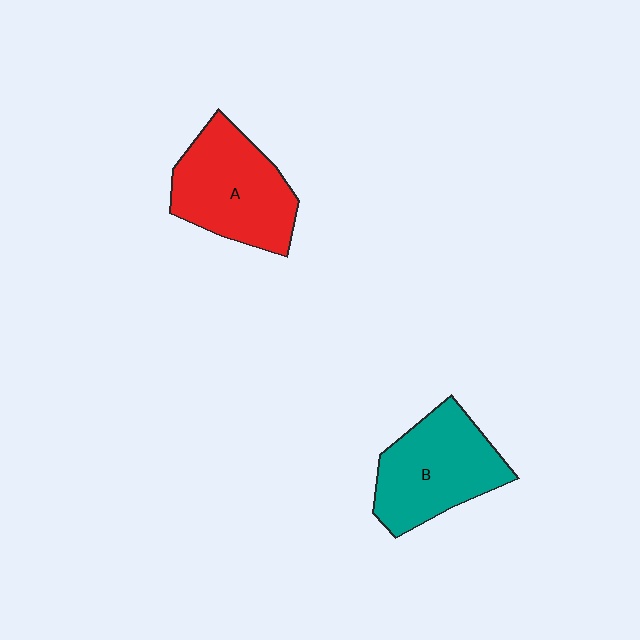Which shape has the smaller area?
Shape B (teal).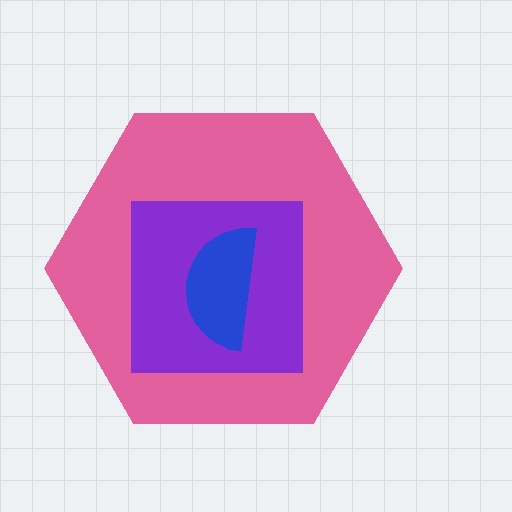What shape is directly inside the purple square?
The blue semicircle.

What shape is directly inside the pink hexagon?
The purple square.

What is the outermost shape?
The pink hexagon.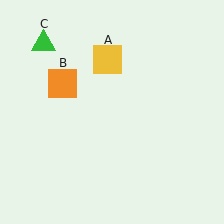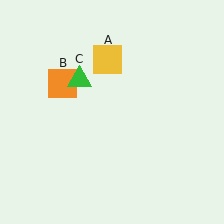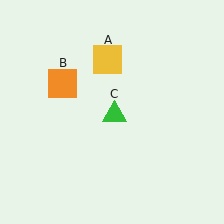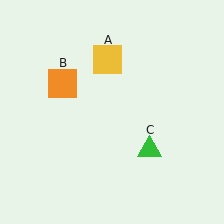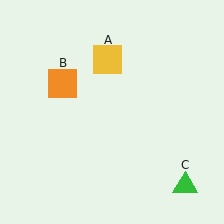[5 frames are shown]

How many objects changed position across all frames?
1 object changed position: green triangle (object C).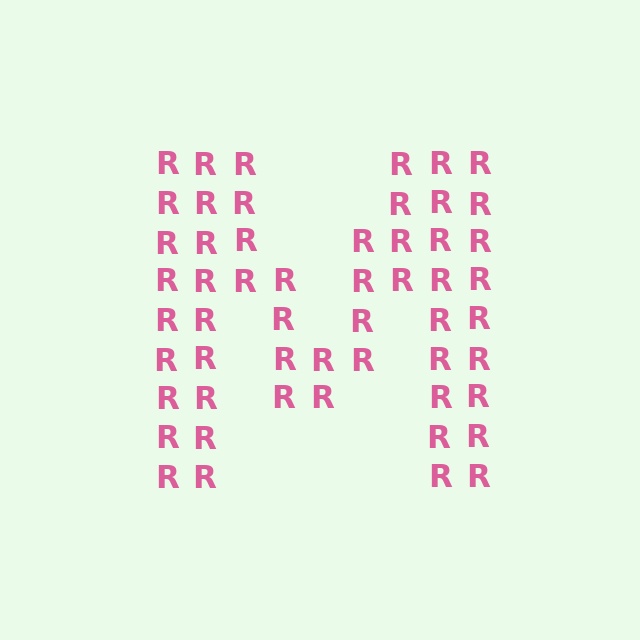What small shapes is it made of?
It is made of small letter R's.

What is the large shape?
The large shape is the letter M.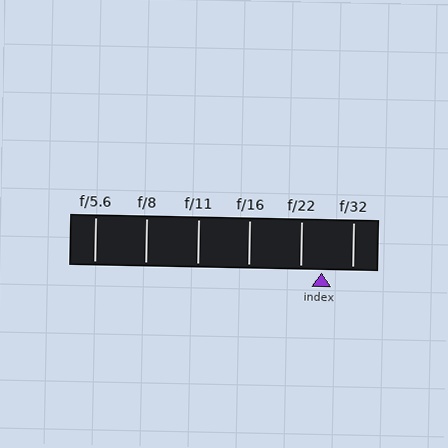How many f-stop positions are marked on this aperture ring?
There are 6 f-stop positions marked.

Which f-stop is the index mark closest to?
The index mark is closest to f/22.